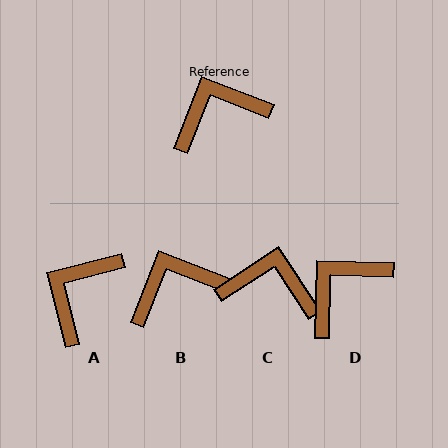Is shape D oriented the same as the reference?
No, it is off by about 20 degrees.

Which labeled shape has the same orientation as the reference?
B.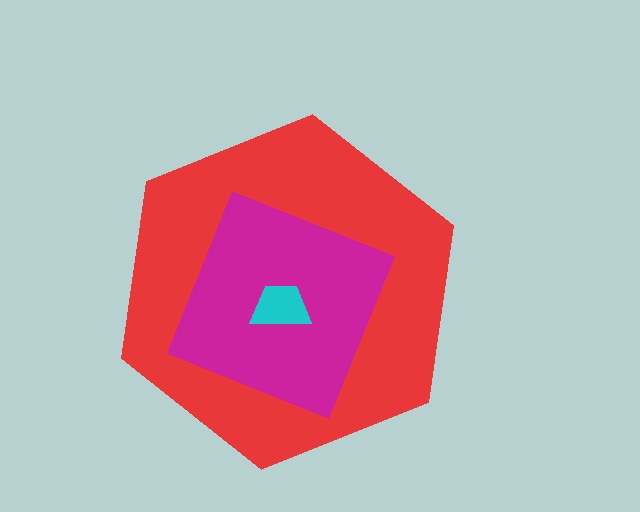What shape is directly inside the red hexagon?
The magenta diamond.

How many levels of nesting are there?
3.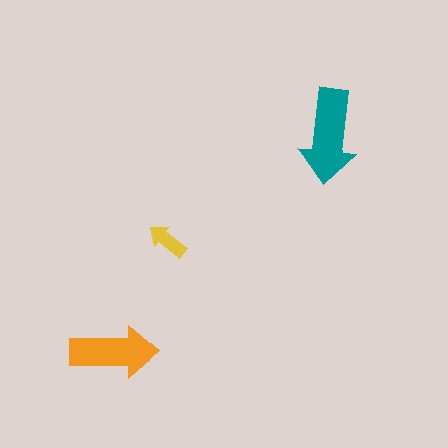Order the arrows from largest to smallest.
the teal one, the orange one, the yellow one.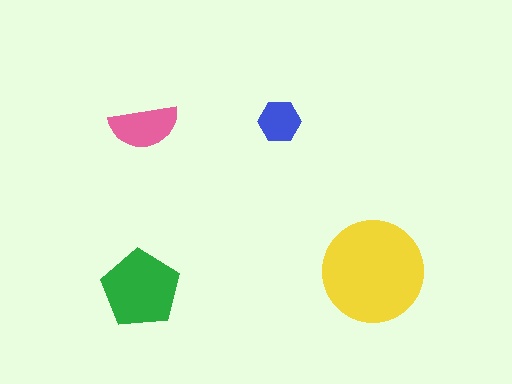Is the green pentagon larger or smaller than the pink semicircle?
Larger.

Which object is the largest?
The yellow circle.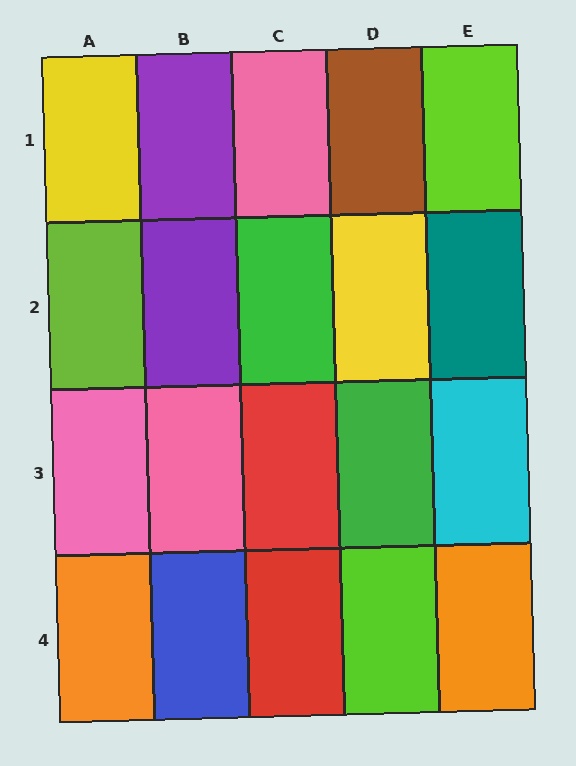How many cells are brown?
1 cell is brown.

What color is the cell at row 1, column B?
Purple.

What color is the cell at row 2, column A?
Lime.